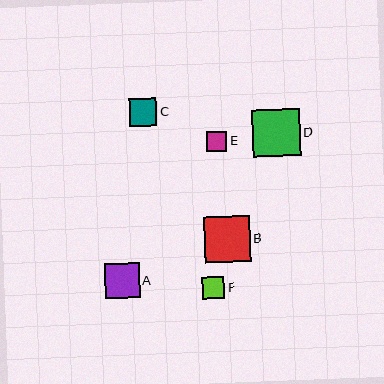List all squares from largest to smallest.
From largest to smallest: D, B, A, C, F, E.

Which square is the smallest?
Square E is the smallest with a size of approximately 20 pixels.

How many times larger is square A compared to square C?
Square A is approximately 1.3 times the size of square C.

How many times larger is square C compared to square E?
Square C is approximately 1.3 times the size of square E.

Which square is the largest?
Square D is the largest with a size of approximately 47 pixels.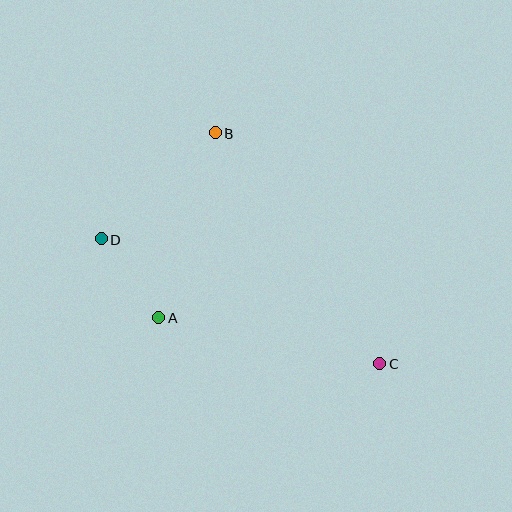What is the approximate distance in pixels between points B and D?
The distance between B and D is approximately 156 pixels.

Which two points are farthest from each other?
Points C and D are farthest from each other.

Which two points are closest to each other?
Points A and D are closest to each other.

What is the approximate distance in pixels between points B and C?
The distance between B and C is approximately 284 pixels.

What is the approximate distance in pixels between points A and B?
The distance between A and B is approximately 193 pixels.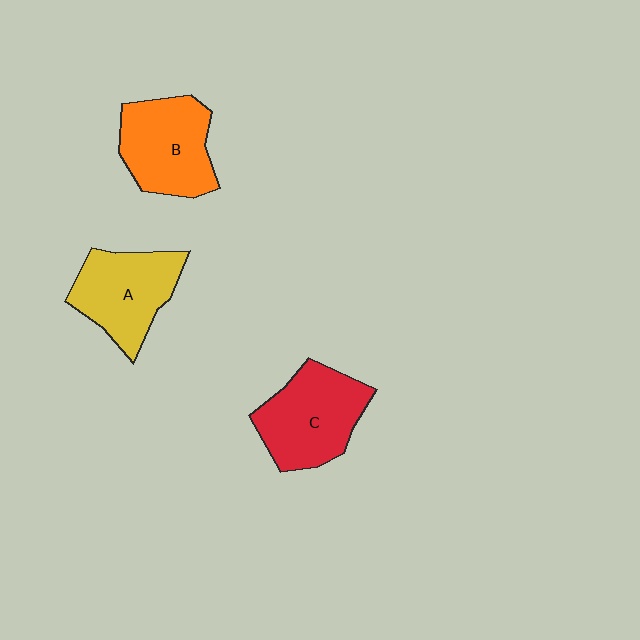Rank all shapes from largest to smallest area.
From largest to smallest: C (red), B (orange), A (yellow).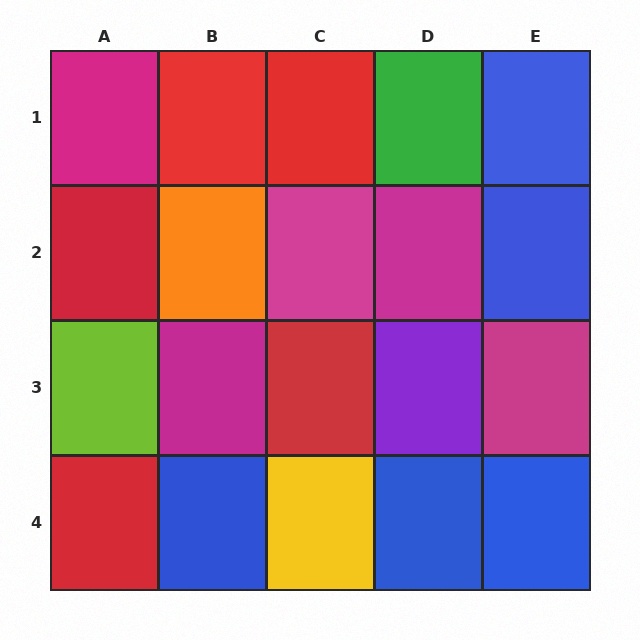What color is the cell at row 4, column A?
Red.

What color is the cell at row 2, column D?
Magenta.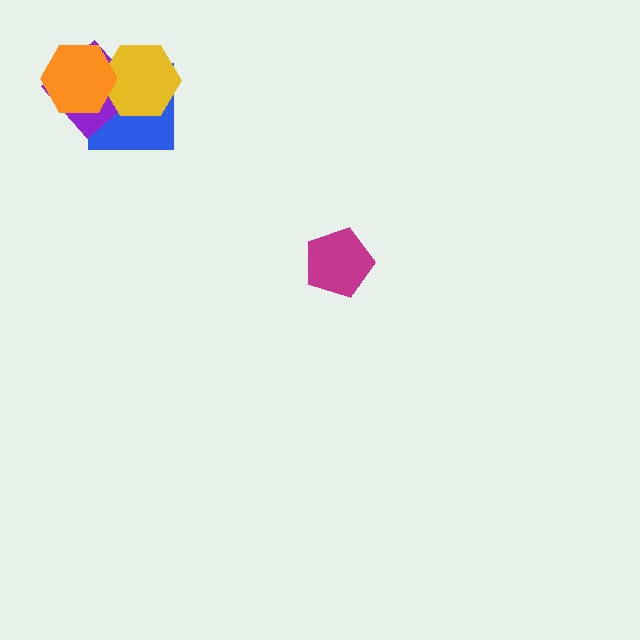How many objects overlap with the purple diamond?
3 objects overlap with the purple diamond.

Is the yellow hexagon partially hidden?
Yes, it is partially covered by another shape.